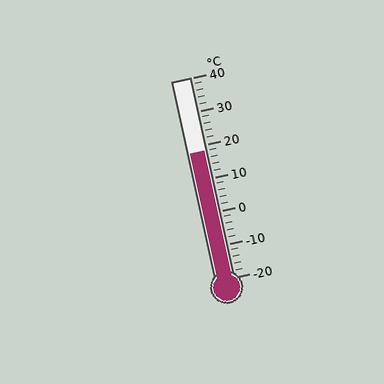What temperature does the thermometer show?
The thermometer shows approximately 18°C.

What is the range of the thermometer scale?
The thermometer scale ranges from -20°C to 40°C.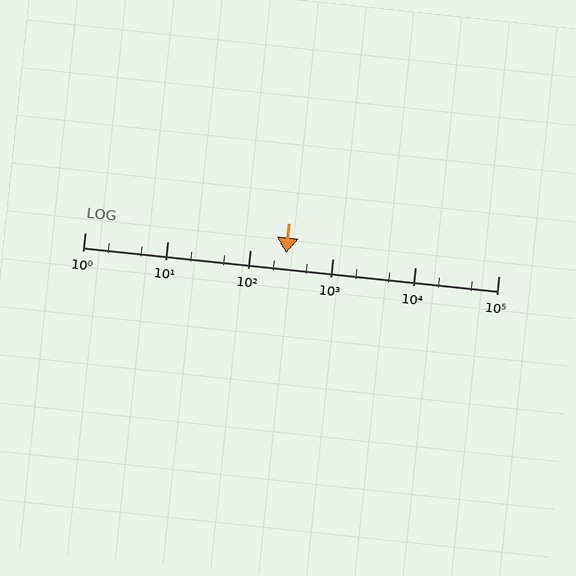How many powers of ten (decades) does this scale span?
The scale spans 5 decades, from 1 to 100000.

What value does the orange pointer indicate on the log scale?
The pointer indicates approximately 270.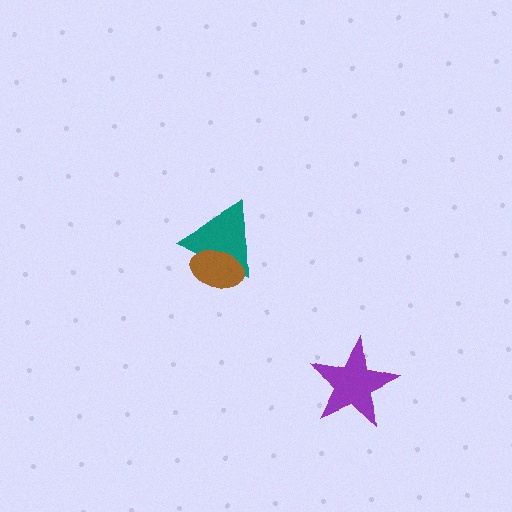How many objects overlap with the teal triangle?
1 object overlaps with the teal triangle.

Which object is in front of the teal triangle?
The brown ellipse is in front of the teal triangle.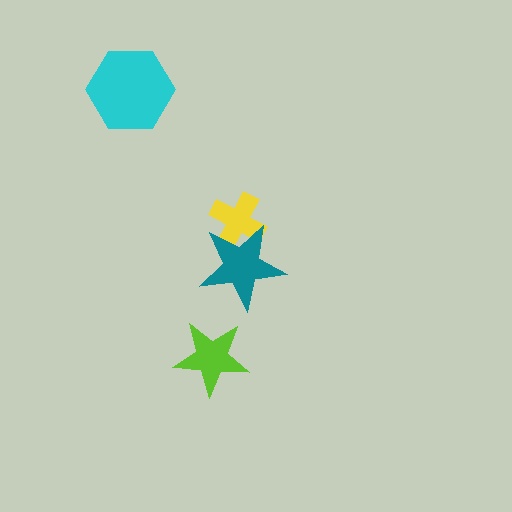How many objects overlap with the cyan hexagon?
0 objects overlap with the cyan hexagon.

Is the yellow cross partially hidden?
Yes, it is partially covered by another shape.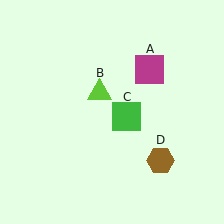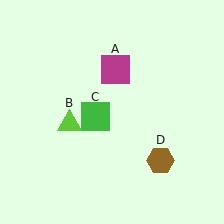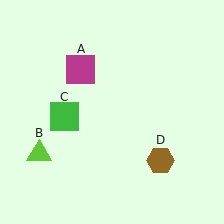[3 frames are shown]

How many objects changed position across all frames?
3 objects changed position: magenta square (object A), lime triangle (object B), green square (object C).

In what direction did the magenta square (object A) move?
The magenta square (object A) moved left.